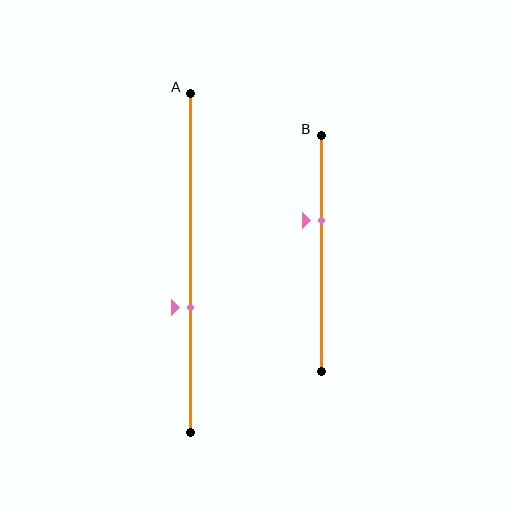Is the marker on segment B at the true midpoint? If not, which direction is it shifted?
No, the marker on segment B is shifted upward by about 14% of the segment length.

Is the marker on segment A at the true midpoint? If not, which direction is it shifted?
No, the marker on segment A is shifted downward by about 13% of the segment length.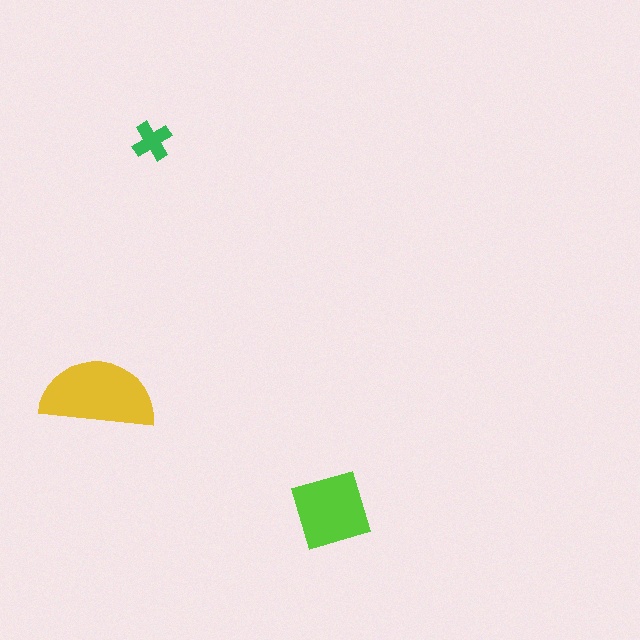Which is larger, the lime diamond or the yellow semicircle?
The yellow semicircle.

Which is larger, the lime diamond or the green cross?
The lime diamond.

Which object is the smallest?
The green cross.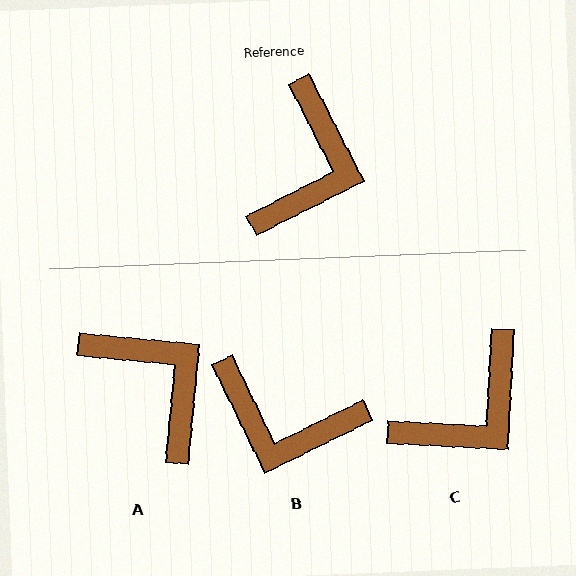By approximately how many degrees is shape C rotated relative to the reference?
Approximately 30 degrees clockwise.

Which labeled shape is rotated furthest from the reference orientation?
B, about 91 degrees away.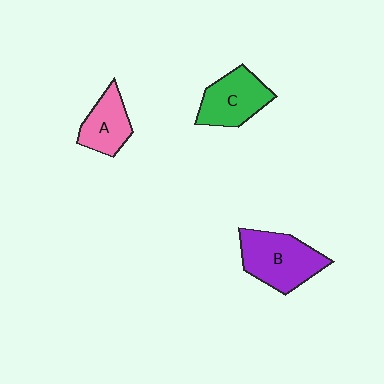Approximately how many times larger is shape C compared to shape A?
Approximately 1.2 times.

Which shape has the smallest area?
Shape A (pink).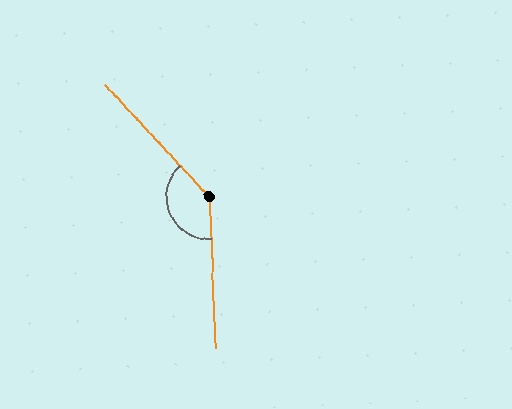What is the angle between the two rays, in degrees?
Approximately 140 degrees.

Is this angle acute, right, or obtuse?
It is obtuse.